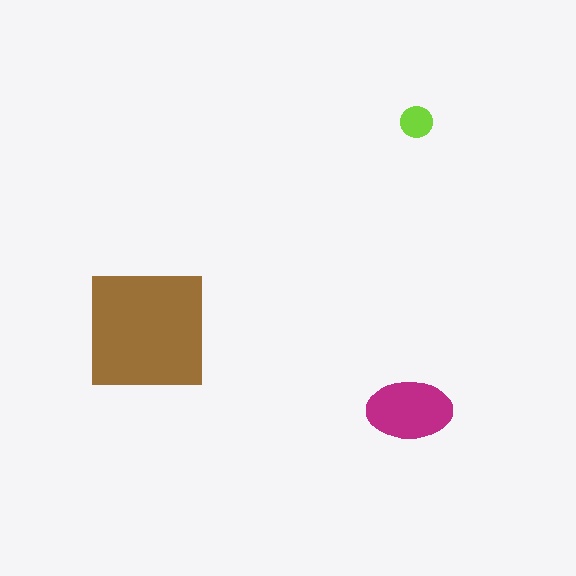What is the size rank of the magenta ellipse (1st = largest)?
2nd.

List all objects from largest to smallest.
The brown square, the magenta ellipse, the lime circle.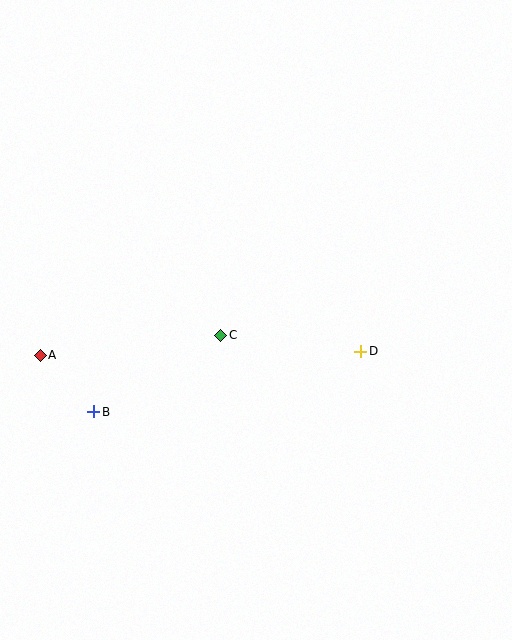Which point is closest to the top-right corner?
Point D is closest to the top-right corner.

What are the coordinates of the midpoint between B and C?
The midpoint between B and C is at (157, 373).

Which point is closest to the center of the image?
Point C at (221, 335) is closest to the center.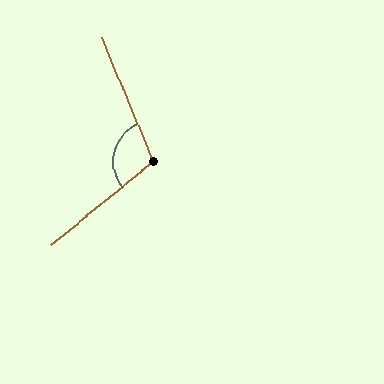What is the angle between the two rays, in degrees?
Approximately 107 degrees.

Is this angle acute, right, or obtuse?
It is obtuse.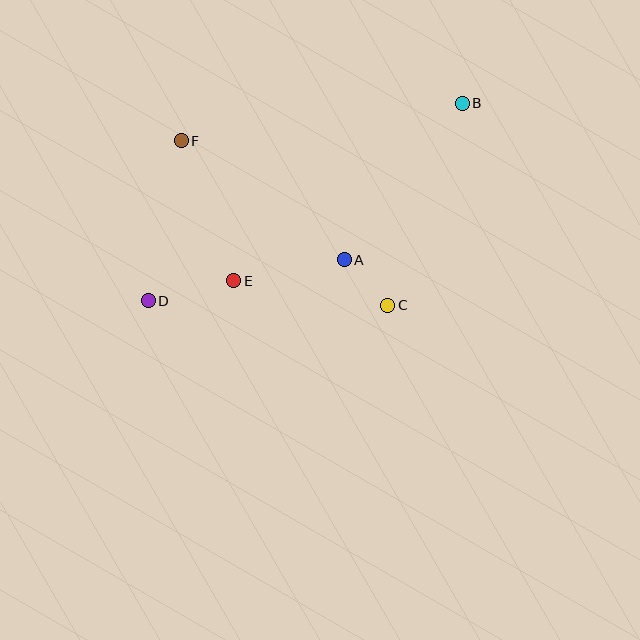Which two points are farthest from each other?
Points B and D are farthest from each other.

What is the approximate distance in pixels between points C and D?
The distance between C and D is approximately 240 pixels.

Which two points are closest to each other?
Points A and C are closest to each other.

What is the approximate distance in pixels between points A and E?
The distance between A and E is approximately 113 pixels.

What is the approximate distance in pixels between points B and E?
The distance between B and E is approximately 290 pixels.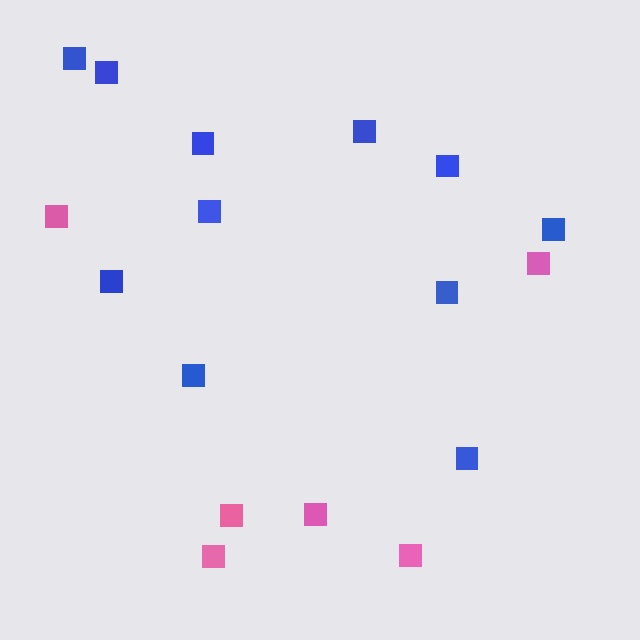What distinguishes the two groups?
There are 2 groups: one group of pink squares (6) and one group of blue squares (11).